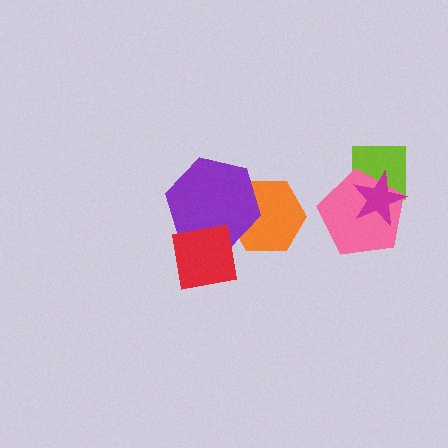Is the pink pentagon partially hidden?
Yes, it is partially covered by another shape.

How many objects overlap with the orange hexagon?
1 object overlaps with the orange hexagon.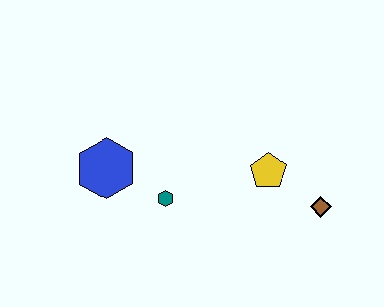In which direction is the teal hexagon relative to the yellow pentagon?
The teal hexagon is to the left of the yellow pentagon.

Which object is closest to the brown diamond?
The yellow pentagon is closest to the brown diamond.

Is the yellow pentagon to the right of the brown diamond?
No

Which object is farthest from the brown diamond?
The blue hexagon is farthest from the brown diamond.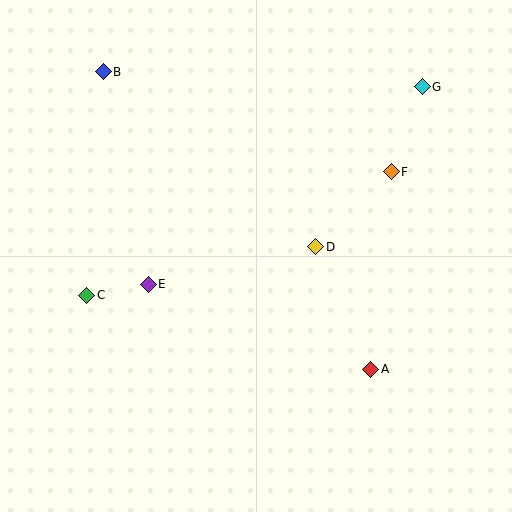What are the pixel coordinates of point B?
Point B is at (103, 72).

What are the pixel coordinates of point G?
Point G is at (422, 87).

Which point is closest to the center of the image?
Point D at (316, 247) is closest to the center.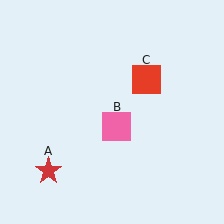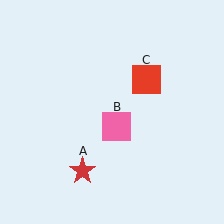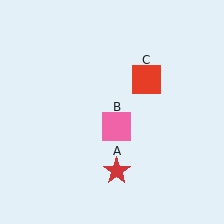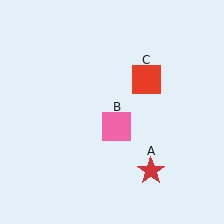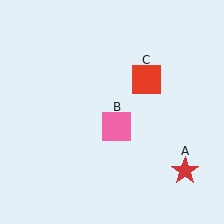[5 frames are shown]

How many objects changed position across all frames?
1 object changed position: red star (object A).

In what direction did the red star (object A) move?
The red star (object A) moved right.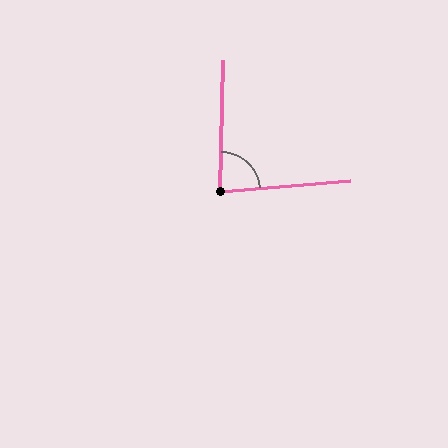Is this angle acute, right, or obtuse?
It is acute.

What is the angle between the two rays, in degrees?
Approximately 84 degrees.